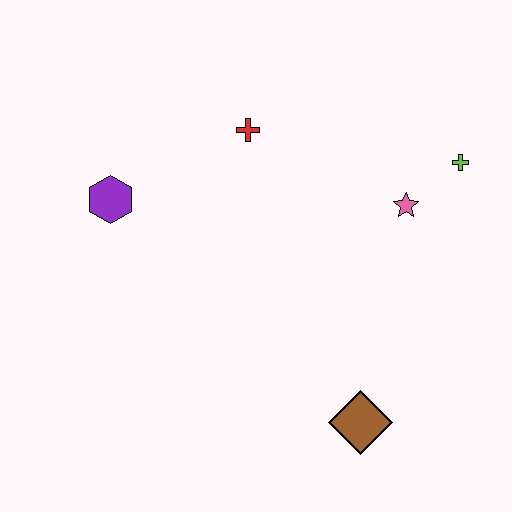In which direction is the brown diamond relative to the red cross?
The brown diamond is below the red cross.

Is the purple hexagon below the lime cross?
Yes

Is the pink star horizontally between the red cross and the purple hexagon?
No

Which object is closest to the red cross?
The purple hexagon is closest to the red cross.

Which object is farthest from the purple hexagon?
The lime cross is farthest from the purple hexagon.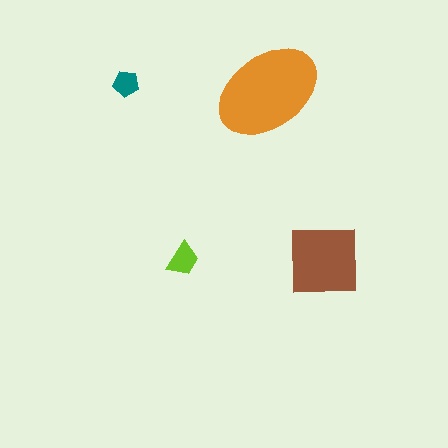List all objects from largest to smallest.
The orange ellipse, the brown square, the lime trapezoid, the teal pentagon.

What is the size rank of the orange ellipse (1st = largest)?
1st.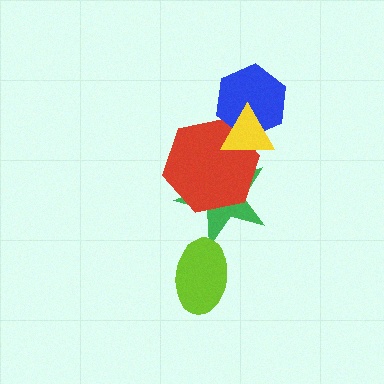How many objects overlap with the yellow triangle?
3 objects overlap with the yellow triangle.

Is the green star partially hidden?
Yes, it is partially covered by another shape.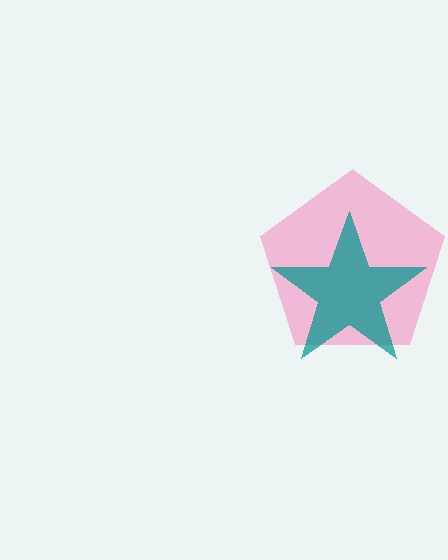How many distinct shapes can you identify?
There are 2 distinct shapes: a pink pentagon, a teal star.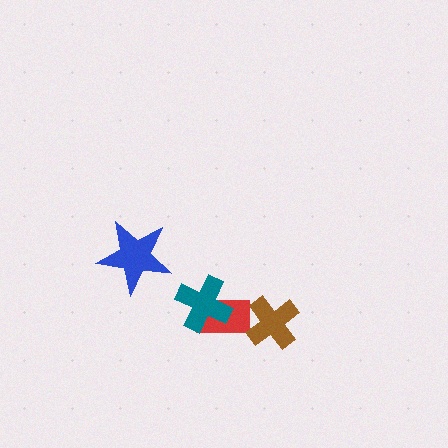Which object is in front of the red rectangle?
The teal cross is in front of the red rectangle.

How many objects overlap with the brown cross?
0 objects overlap with the brown cross.